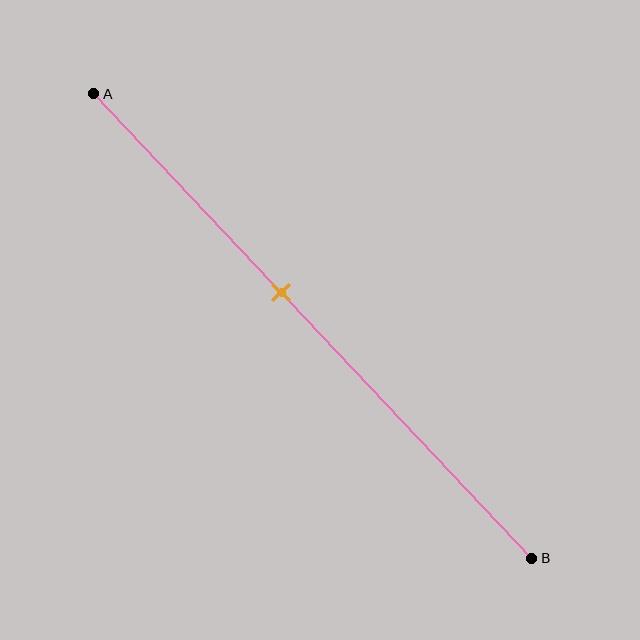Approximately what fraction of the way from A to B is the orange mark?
The orange mark is approximately 45% of the way from A to B.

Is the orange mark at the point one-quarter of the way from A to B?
No, the mark is at about 45% from A, not at the 25% one-quarter point.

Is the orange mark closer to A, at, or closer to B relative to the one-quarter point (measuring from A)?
The orange mark is closer to point B than the one-quarter point of segment AB.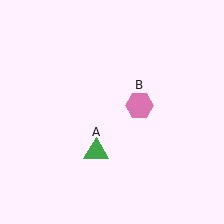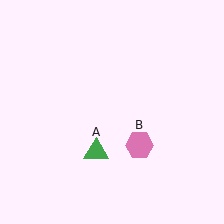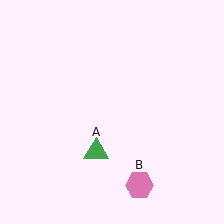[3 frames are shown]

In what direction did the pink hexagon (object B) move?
The pink hexagon (object B) moved down.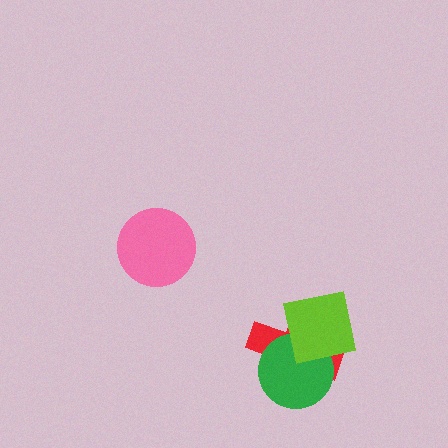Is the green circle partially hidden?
Yes, it is partially covered by another shape.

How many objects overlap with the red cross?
2 objects overlap with the red cross.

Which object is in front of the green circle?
The lime square is in front of the green circle.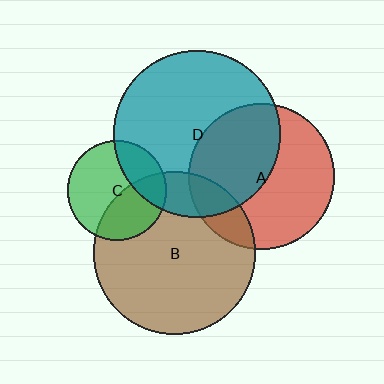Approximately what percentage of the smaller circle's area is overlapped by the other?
Approximately 15%.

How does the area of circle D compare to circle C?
Approximately 2.8 times.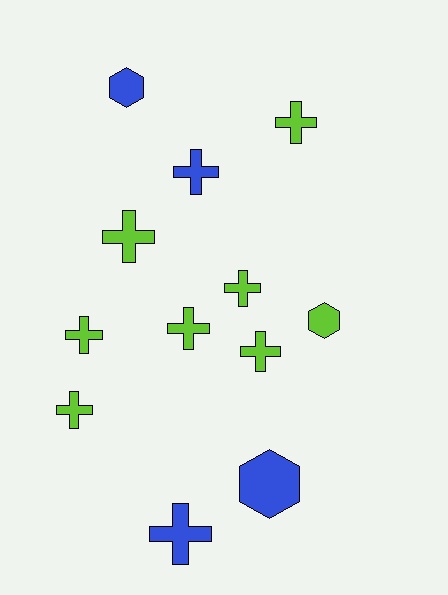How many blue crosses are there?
There are 2 blue crosses.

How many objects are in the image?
There are 12 objects.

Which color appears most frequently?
Lime, with 8 objects.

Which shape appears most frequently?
Cross, with 9 objects.